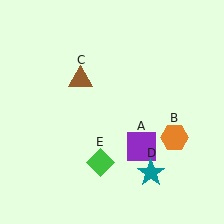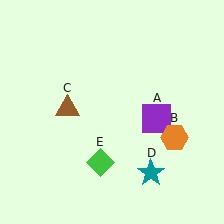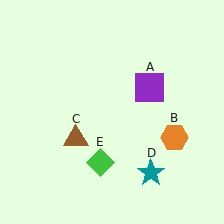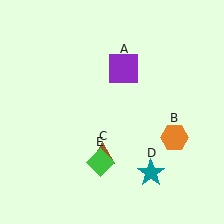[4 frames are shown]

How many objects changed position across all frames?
2 objects changed position: purple square (object A), brown triangle (object C).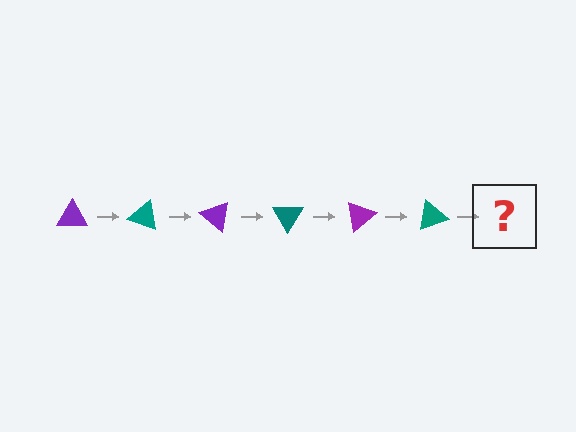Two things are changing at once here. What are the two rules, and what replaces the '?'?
The two rules are that it rotates 20 degrees each step and the color cycles through purple and teal. The '?' should be a purple triangle, rotated 120 degrees from the start.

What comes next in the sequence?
The next element should be a purple triangle, rotated 120 degrees from the start.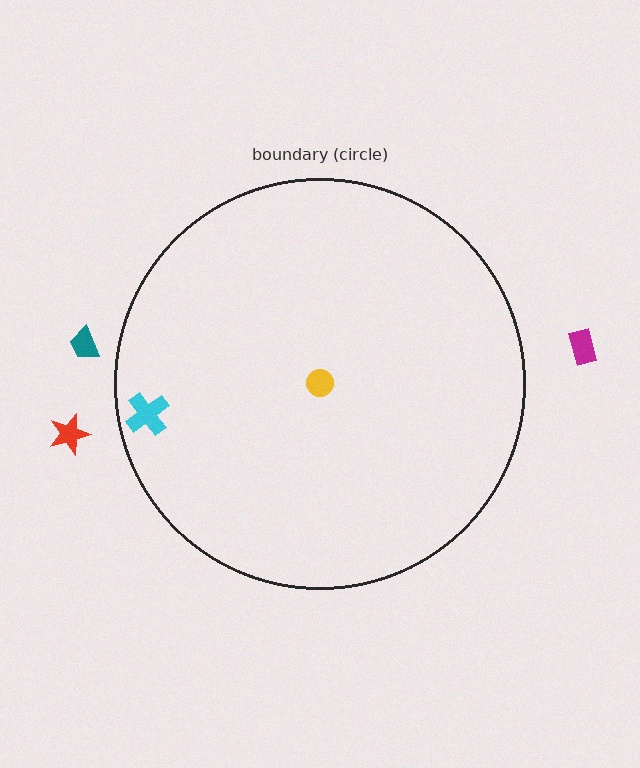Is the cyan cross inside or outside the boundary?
Inside.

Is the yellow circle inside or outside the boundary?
Inside.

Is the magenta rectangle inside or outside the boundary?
Outside.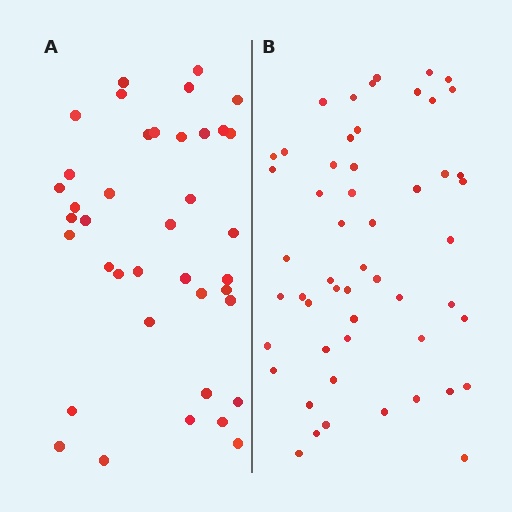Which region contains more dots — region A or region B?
Region B (the right region) has more dots.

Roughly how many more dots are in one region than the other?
Region B has approximately 15 more dots than region A.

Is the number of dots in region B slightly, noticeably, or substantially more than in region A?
Region B has noticeably more, but not dramatically so. The ratio is roughly 1.4 to 1.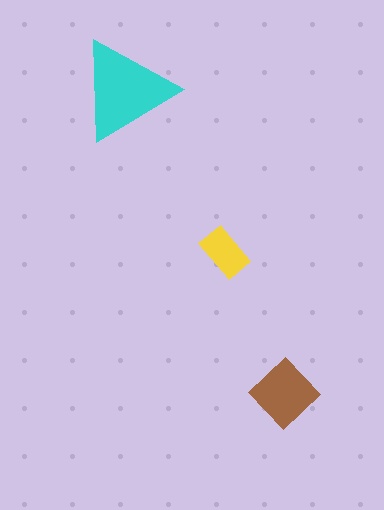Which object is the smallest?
The yellow rectangle.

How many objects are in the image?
There are 3 objects in the image.